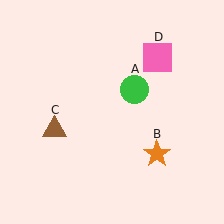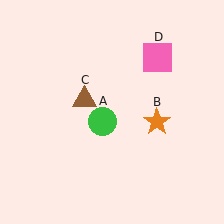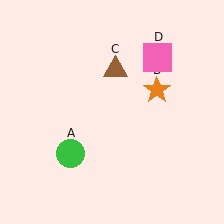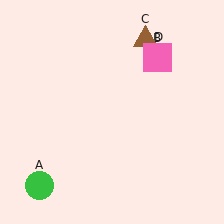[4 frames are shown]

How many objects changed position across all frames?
3 objects changed position: green circle (object A), orange star (object B), brown triangle (object C).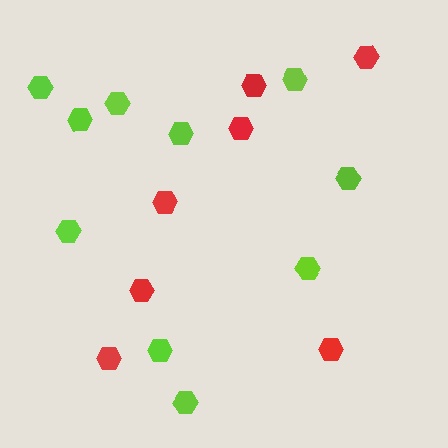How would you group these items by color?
There are 2 groups: one group of red hexagons (7) and one group of lime hexagons (10).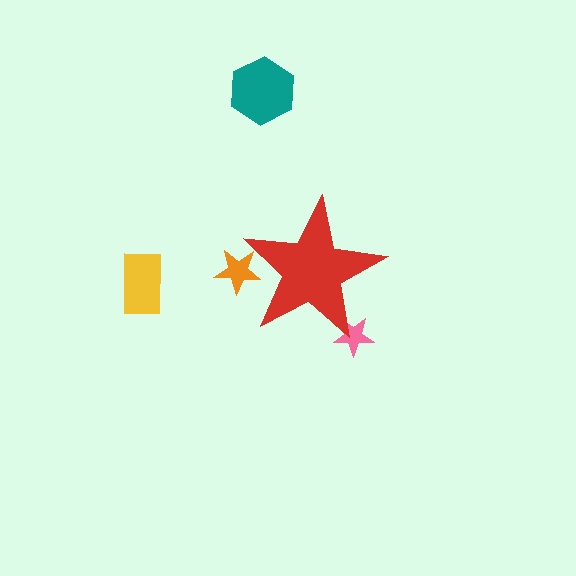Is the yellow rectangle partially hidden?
No, the yellow rectangle is fully visible.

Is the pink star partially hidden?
Yes, the pink star is partially hidden behind the red star.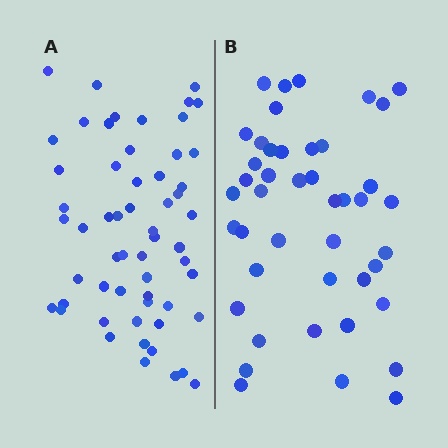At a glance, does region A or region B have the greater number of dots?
Region A (the left region) has more dots.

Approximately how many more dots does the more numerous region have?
Region A has approximately 15 more dots than region B.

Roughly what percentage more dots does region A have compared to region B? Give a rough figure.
About 30% more.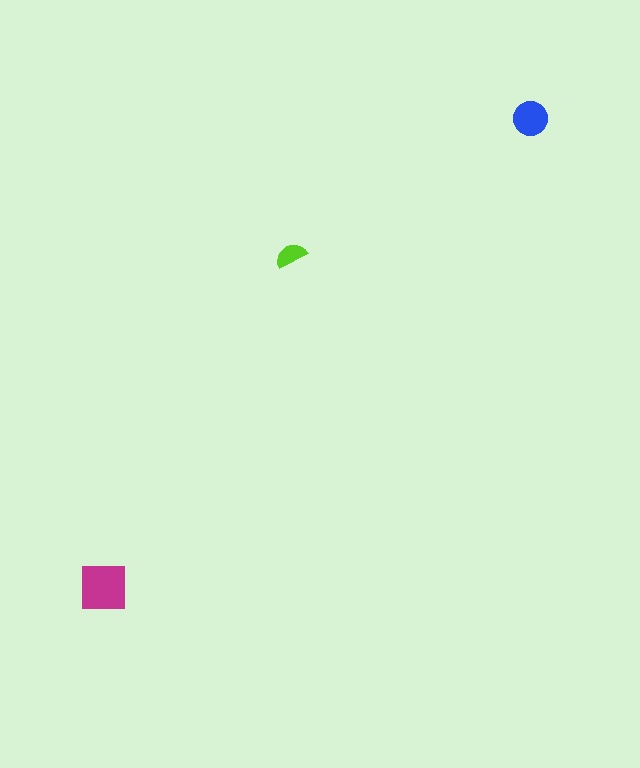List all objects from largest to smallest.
The magenta square, the blue circle, the lime semicircle.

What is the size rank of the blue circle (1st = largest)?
2nd.